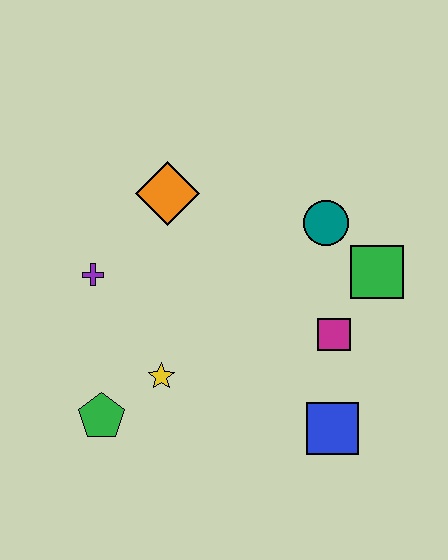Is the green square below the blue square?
No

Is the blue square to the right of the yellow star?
Yes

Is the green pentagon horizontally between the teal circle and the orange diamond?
No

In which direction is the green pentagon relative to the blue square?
The green pentagon is to the left of the blue square.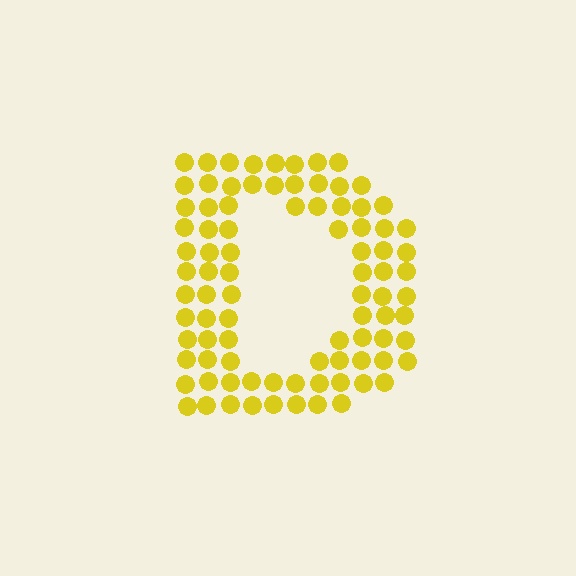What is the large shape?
The large shape is the letter D.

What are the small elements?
The small elements are circles.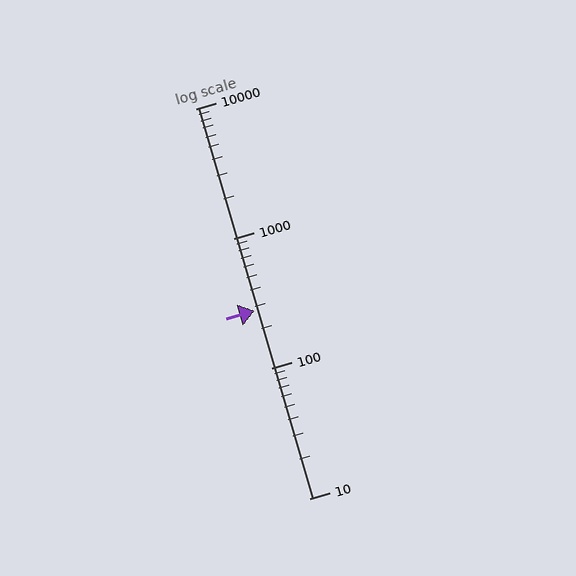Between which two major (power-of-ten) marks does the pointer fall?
The pointer is between 100 and 1000.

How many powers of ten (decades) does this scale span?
The scale spans 3 decades, from 10 to 10000.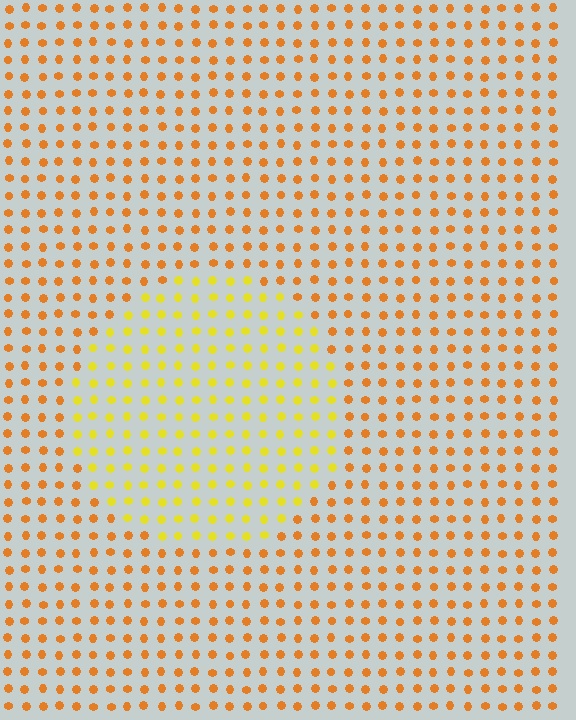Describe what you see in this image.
The image is filled with small orange elements in a uniform arrangement. A circle-shaped region is visible where the elements are tinted to a slightly different hue, forming a subtle color boundary.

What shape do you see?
I see a circle.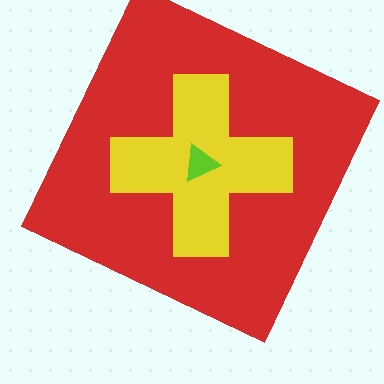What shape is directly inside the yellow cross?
The lime triangle.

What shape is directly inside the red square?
The yellow cross.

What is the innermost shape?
The lime triangle.